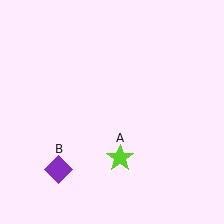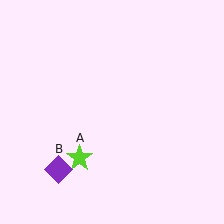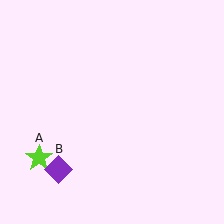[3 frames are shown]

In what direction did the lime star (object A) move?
The lime star (object A) moved left.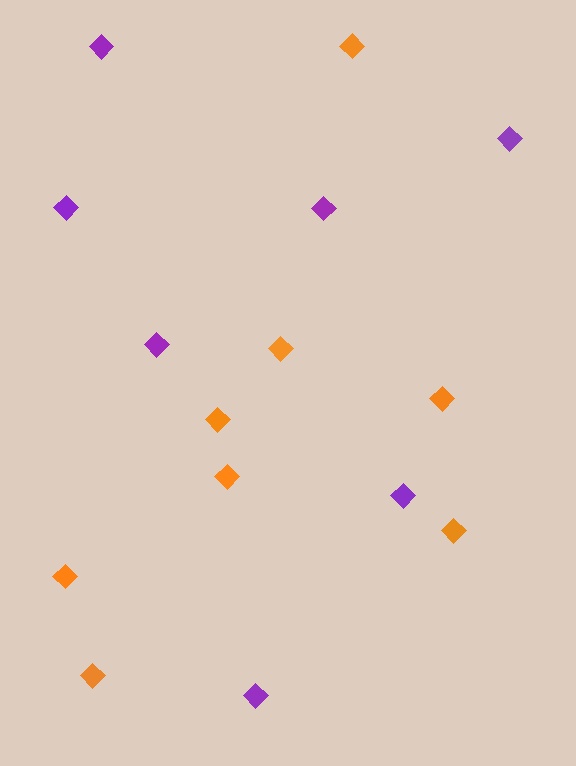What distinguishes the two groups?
There are 2 groups: one group of purple diamonds (7) and one group of orange diamonds (8).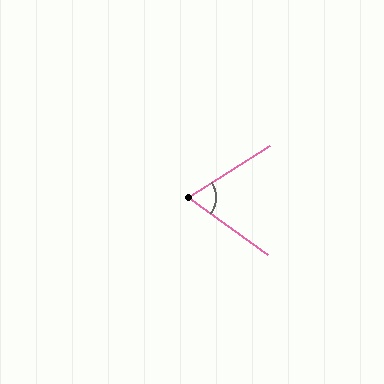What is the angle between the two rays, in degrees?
Approximately 68 degrees.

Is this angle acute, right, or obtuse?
It is acute.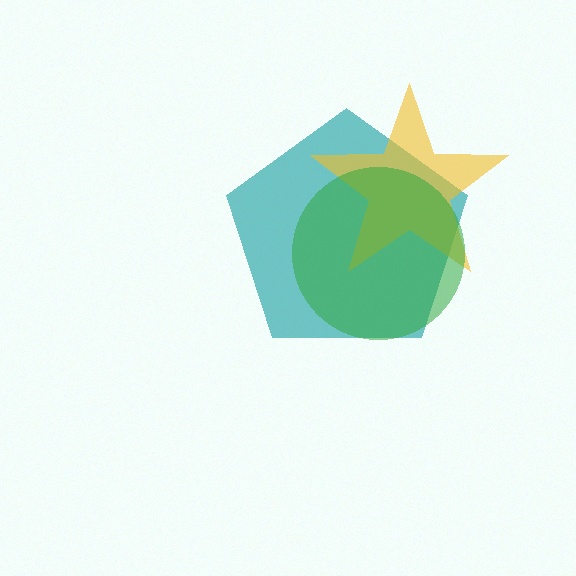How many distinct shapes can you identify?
There are 3 distinct shapes: a teal pentagon, a yellow star, a green circle.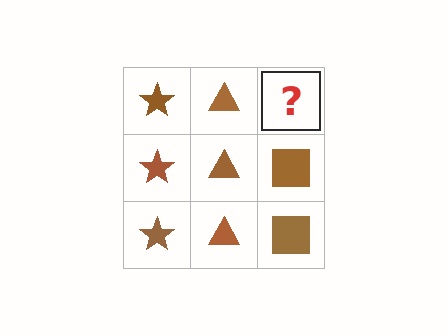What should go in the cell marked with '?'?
The missing cell should contain a brown square.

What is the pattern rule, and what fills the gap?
The rule is that each column has a consistent shape. The gap should be filled with a brown square.